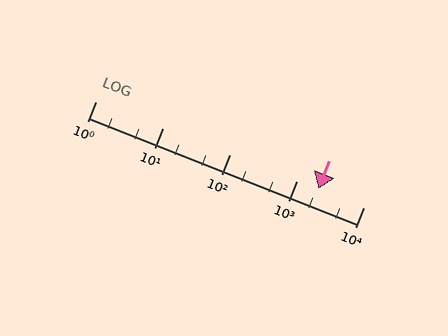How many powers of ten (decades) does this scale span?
The scale spans 4 decades, from 1 to 10000.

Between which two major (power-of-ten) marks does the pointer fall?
The pointer is between 1000 and 10000.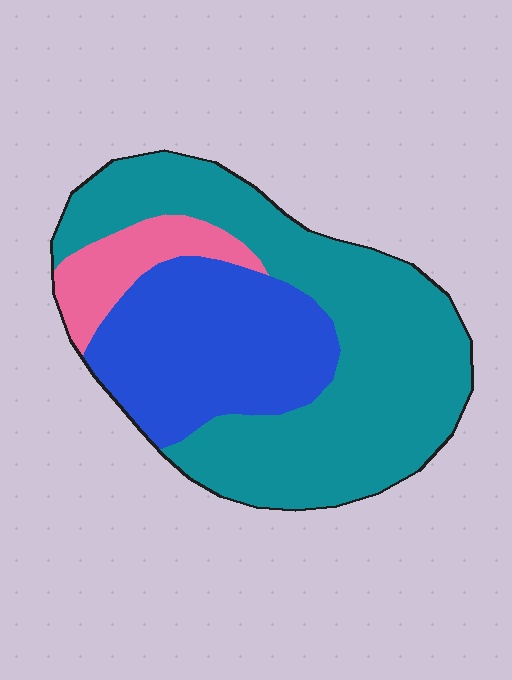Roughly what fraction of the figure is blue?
Blue takes up about one third (1/3) of the figure.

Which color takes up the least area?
Pink, at roughly 10%.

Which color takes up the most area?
Teal, at roughly 55%.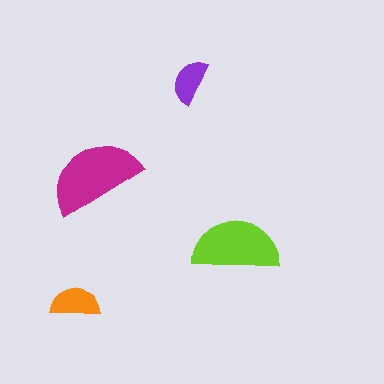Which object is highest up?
The purple semicircle is topmost.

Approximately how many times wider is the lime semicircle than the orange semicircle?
About 1.5 times wider.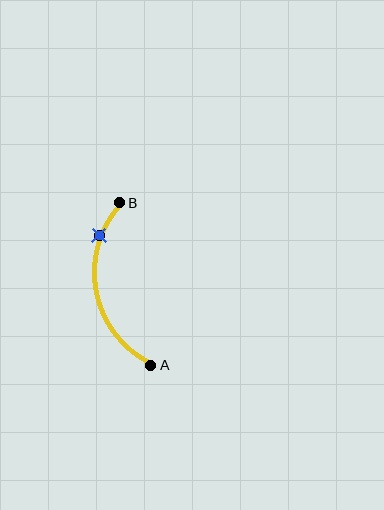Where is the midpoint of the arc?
The arc midpoint is the point on the curve farthest from the straight line joining A and B. It sits to the left of that line.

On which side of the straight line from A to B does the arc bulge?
The arc bulges to the left of the straight line connecting A and B.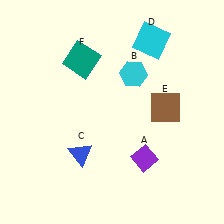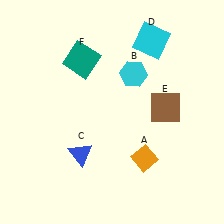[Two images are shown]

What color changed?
The diamond (A) changed from purple in Image 1 to orange in Image 2.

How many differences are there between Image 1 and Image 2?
There is 1 difference between the two images.